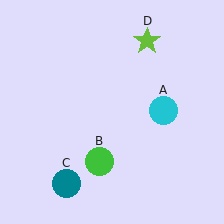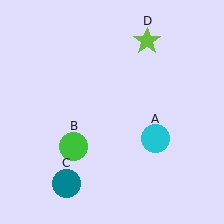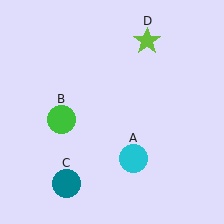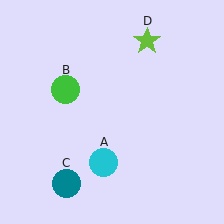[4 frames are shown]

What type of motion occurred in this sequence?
The cyan circle (object A), green circle (object B) rotated clockwise around the center of the scene.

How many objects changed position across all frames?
2 objects changed position: cyan circle (object A), green circle (object B).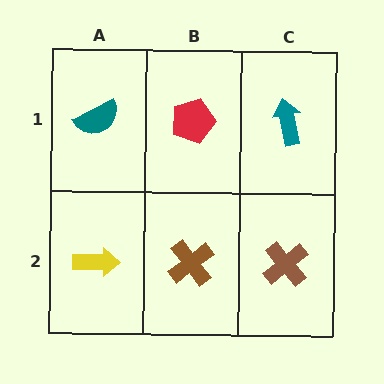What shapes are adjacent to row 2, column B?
A red pentagon (row 1, column B), a yellow arrow (row 2, column A), a brown cross (row 2, column C).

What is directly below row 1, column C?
A brown cross.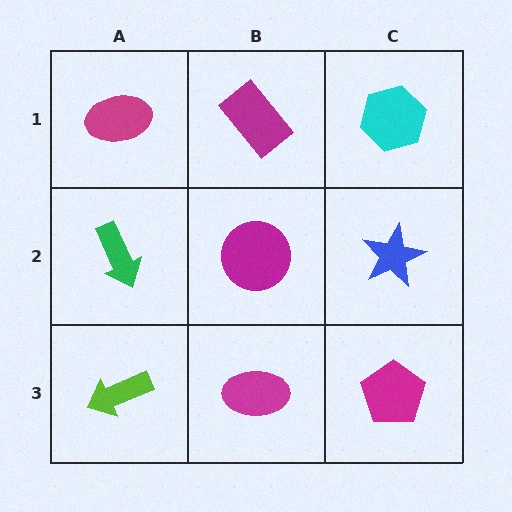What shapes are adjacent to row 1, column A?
A green arrow (row 2, column A), a magenta rectangle (row 1, column B).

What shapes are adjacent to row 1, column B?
A magenta circle (row 2, column B), a magenta ellipse (row 1, column A), a cyan hexagon (row 1, column C).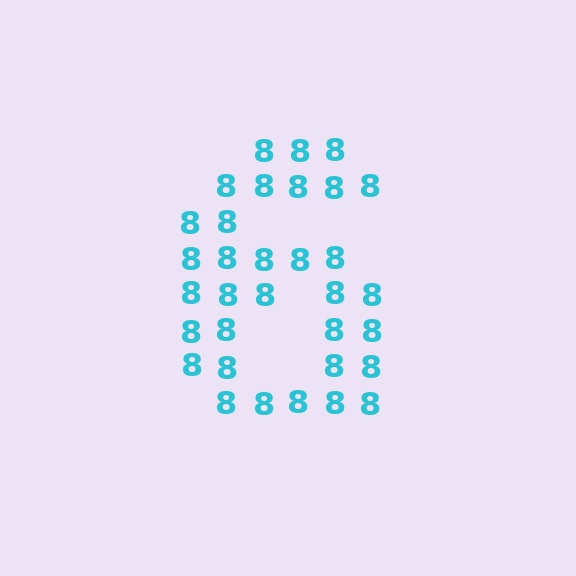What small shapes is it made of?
It is made of small digit 8's.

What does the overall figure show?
The overall figure shows the digit 6.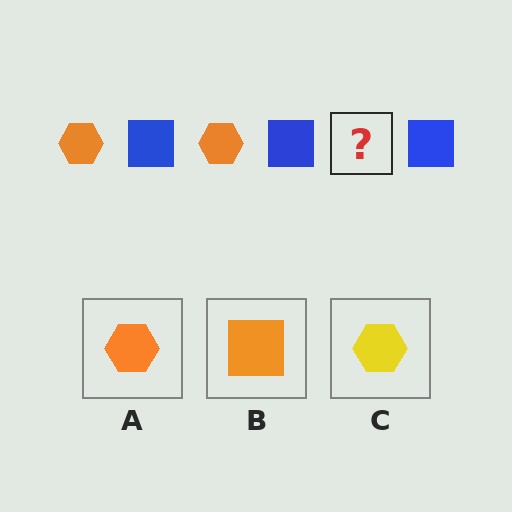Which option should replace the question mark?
Option A.